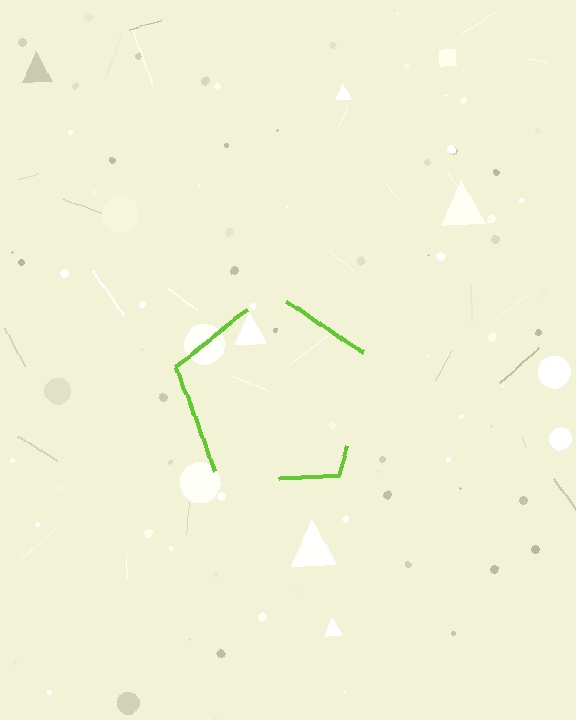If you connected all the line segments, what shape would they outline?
They would outline a pentagon.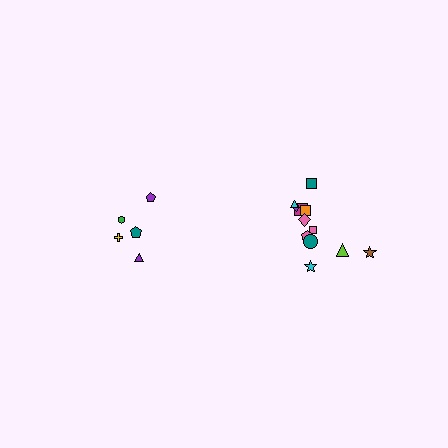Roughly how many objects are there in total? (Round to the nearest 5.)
Roughly 15 objects in total.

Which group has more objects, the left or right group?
The right group.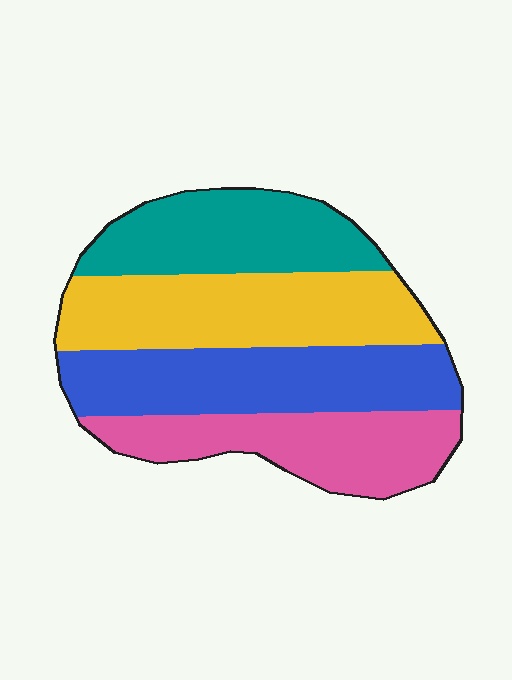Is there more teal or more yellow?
Yellow.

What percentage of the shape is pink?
Pink covers about 20% of the shape.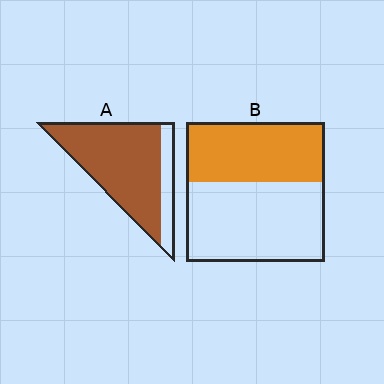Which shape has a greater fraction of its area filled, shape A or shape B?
Shape A.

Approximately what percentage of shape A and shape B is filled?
A is approximately 80% and B is approximately 45%.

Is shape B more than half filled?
No.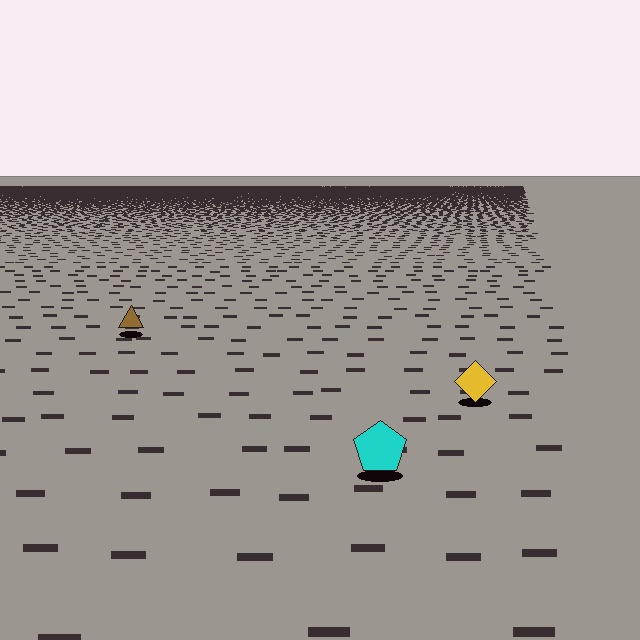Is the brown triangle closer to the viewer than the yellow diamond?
No. The yellow diamond is closer — you can tell from the texture gradient: the ground texture is coarser near it.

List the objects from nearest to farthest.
From nearest to farthest: the cyan pentagon, the yellow diamond, the brown triangle.